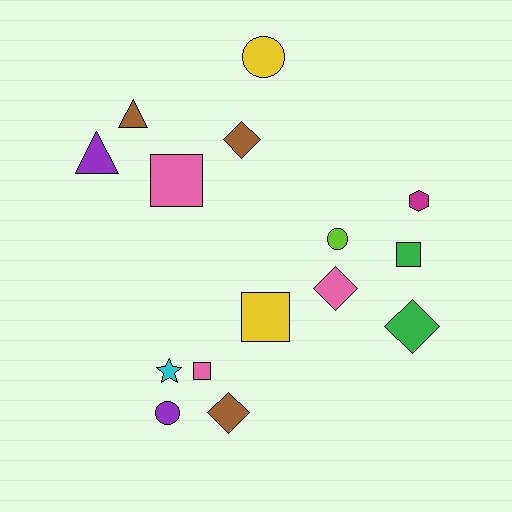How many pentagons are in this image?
There are no pentagons.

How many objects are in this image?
There are 15 objects.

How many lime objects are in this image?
There is 1 lime object.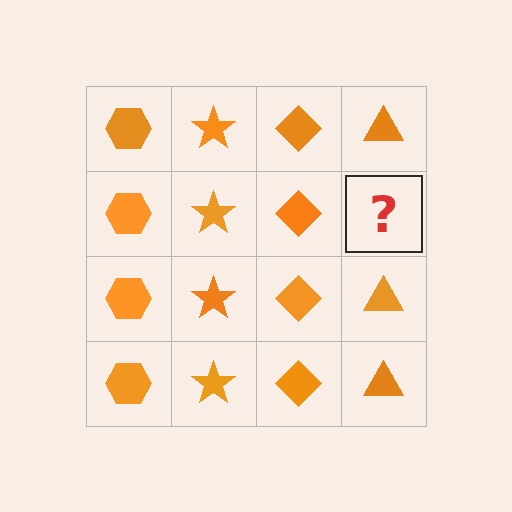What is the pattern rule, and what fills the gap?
The rule is that each column has a consistent shape. The gap should be filled with an orange triangle.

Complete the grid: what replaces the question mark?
The question mark should be replaced with an orange triangle.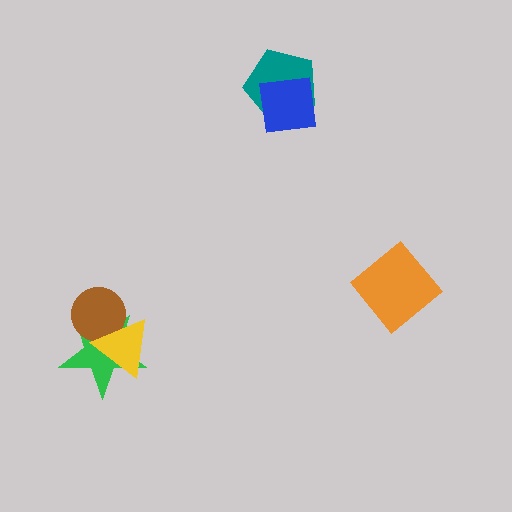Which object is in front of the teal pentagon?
The blue square is in front of the teal pentagon.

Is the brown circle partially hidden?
Yes, it is partially covered by another shape.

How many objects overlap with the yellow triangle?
2 objects overlap with the yellow triangle.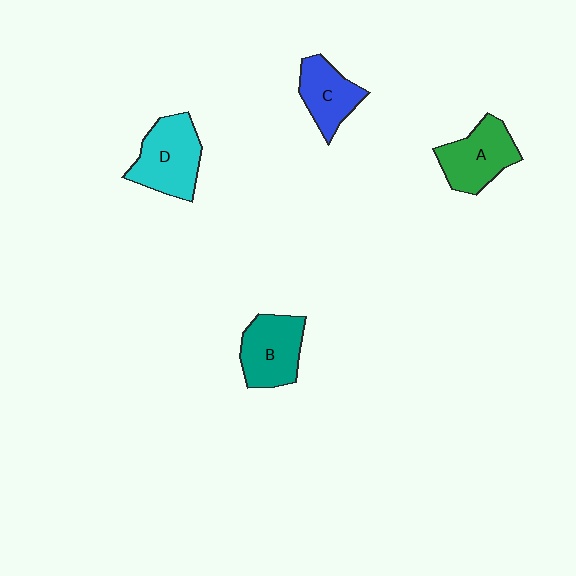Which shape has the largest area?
Shape D (cyan).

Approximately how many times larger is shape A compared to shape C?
Approximately 1.2 times.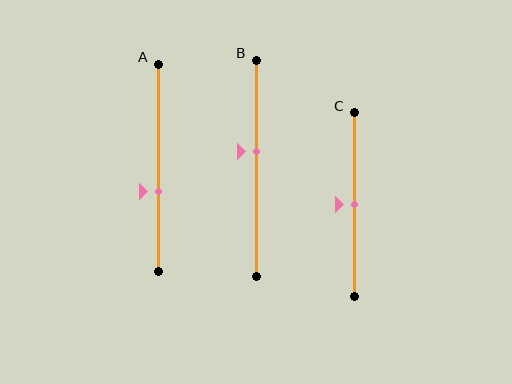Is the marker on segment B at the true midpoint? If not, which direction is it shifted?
No, the marker on segment B is shifted upward by about 8% of the segment length.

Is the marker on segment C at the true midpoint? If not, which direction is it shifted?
Yes, the marker on segment C is at the true midpoint.